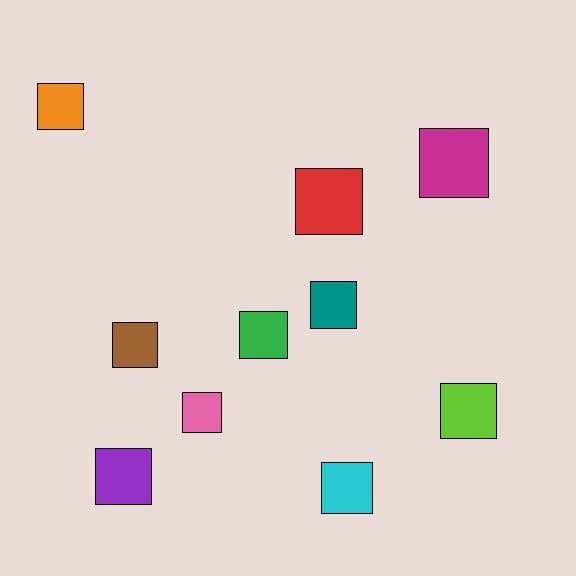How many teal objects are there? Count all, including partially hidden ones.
There is 1 teal object.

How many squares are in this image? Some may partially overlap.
There are 10 squares.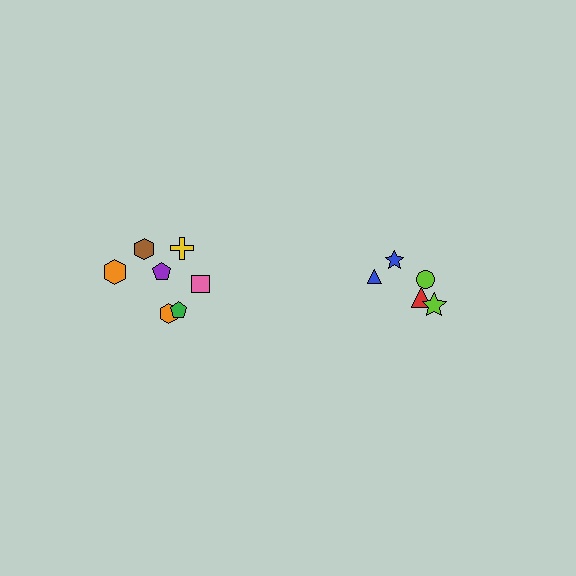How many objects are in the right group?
There are 5 objects.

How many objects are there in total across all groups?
There are 12 objects.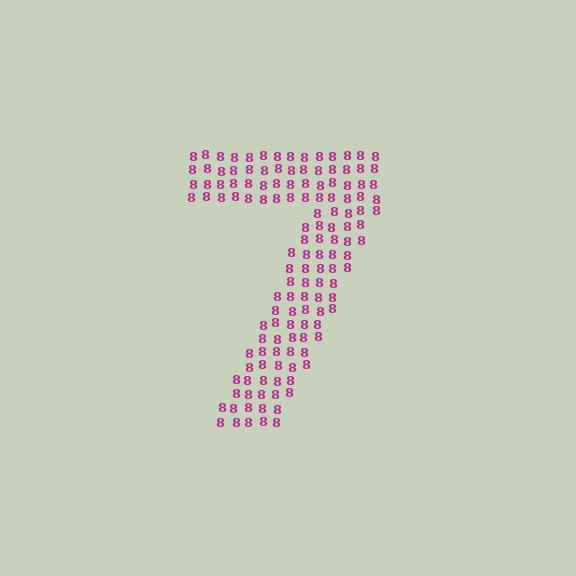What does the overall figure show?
The overall figure shows the digit 7.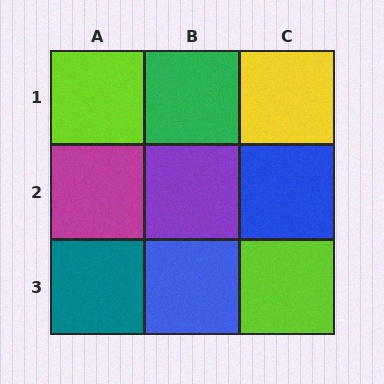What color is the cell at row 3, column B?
Blue.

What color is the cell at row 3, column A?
Teal.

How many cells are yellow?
1 cell is yellow.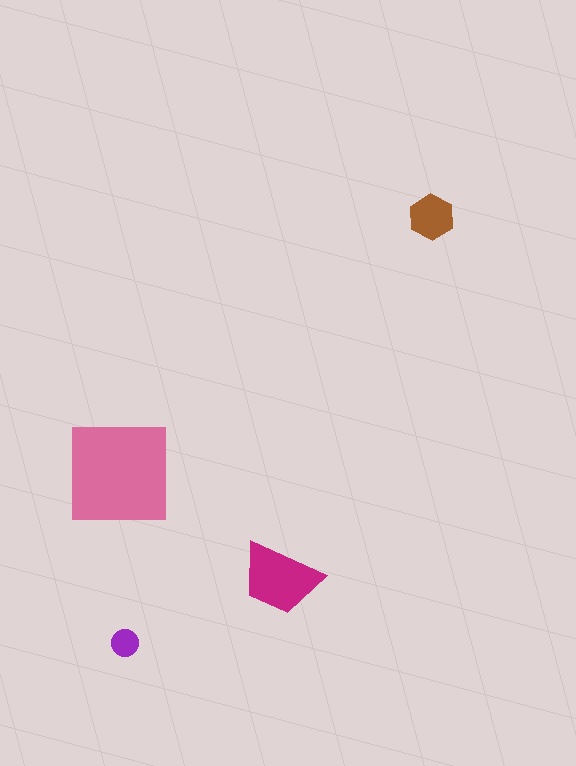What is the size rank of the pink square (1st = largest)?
1st.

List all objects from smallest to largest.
The purple circle, the brown hexagon, the magenta trapezoid, the pink square.